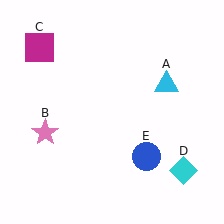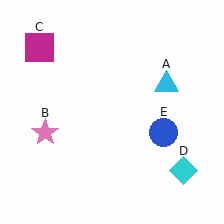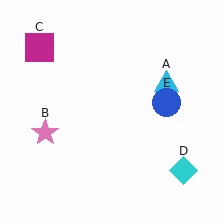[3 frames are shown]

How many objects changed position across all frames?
1 object changed position: blue circle (object E).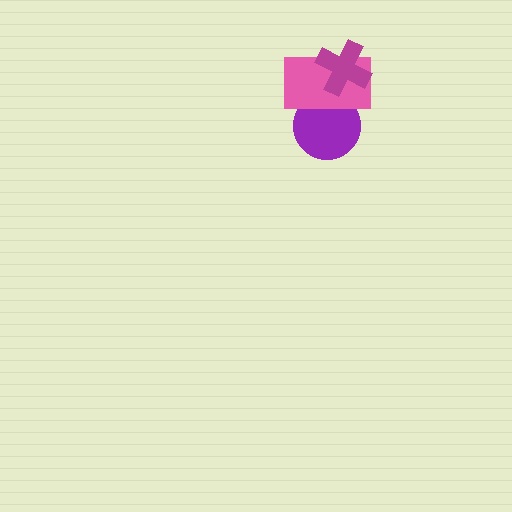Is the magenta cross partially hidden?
No, no other shape covers it.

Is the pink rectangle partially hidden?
Yes, it is partially covered by another shape.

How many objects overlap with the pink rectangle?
2 objects overlap with the pink rectangle.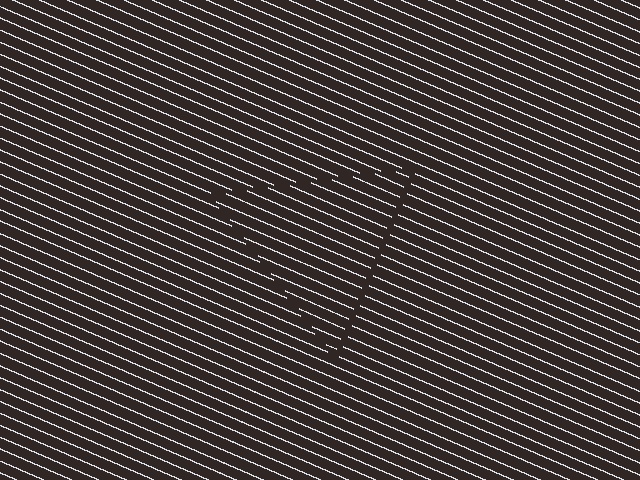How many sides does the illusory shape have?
3 sides — the line-ends trace a triangle.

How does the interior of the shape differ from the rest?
The interior of the shape contains the same grating, shifted by half a period — the contour is defined by the phase discontinuity where line-ends from the inner and outer gratings abut.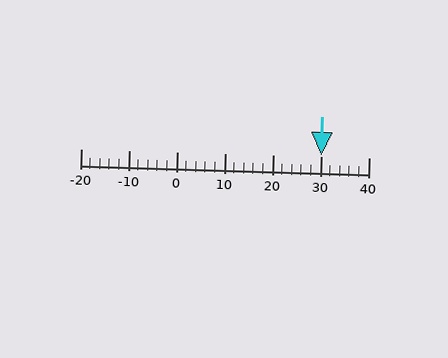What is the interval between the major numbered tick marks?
The major tick marks are spaced 10 units apart.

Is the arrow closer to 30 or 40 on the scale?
The arrow is closer to 30.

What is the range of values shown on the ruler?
The ruler shows values from -20 to 40.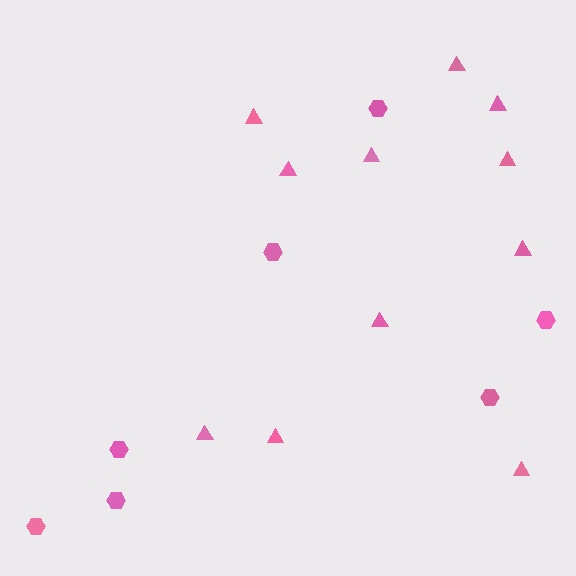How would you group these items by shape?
There are 2 groups: one group of hexagons (7) and one group of triangles (11).